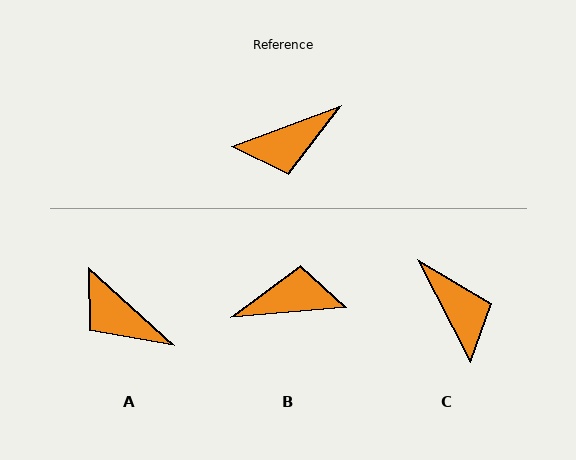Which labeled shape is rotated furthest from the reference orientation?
B, about 164 degrees away.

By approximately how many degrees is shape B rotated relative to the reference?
Approximately 164 degrees counter-clockwise.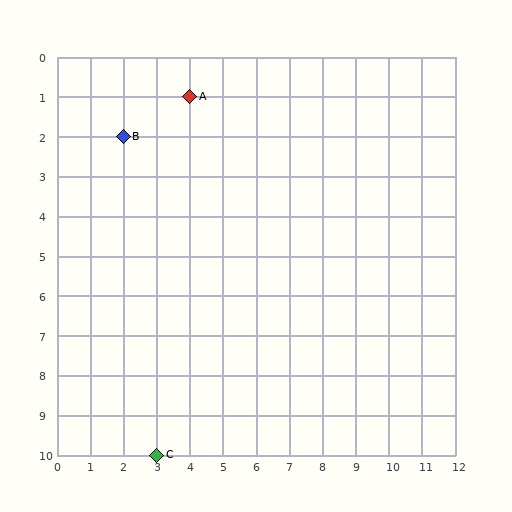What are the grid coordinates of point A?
Point A is at grid coordinates (4, 1).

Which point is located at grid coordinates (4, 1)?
Point A is at (4, 1).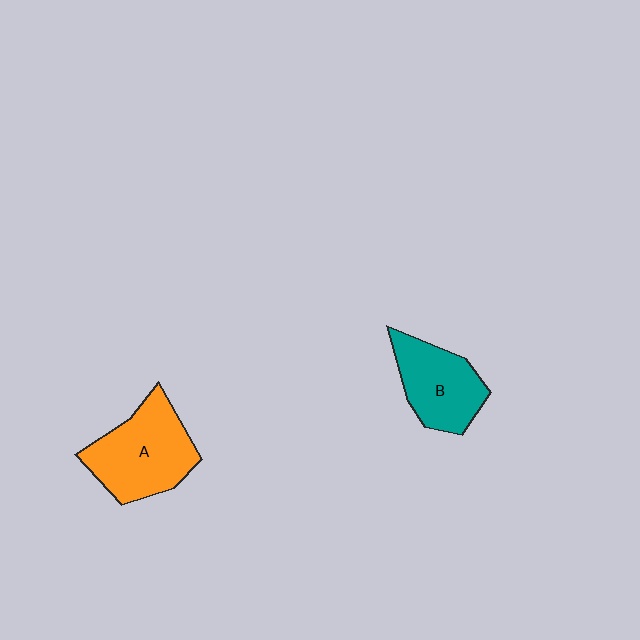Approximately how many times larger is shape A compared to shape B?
Approximately 1.3 times.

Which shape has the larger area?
Shape A (orange).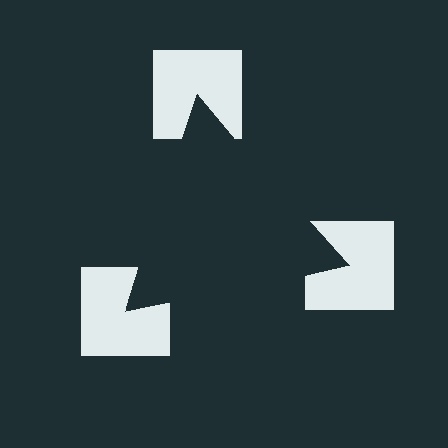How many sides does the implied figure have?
3 sides.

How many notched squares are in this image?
There are 3 — one at each vertex of the illusory triangle.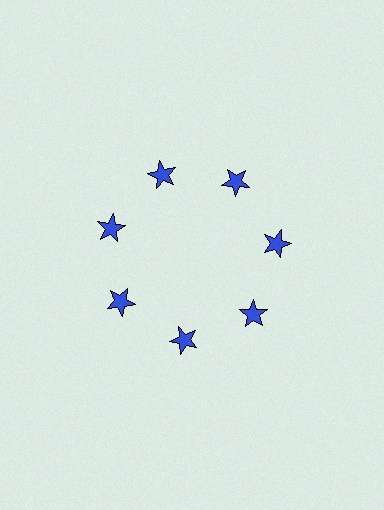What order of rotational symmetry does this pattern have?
This pattern has 7-fold rotational symmetry.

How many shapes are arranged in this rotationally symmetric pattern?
There are 7 shapes, arranged in 7 groups of 1.